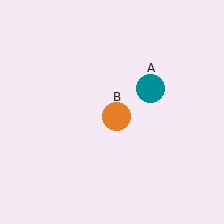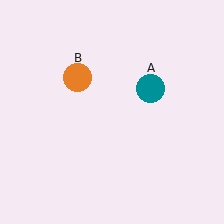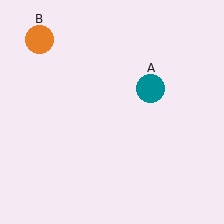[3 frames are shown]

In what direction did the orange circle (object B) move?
The orange circle (object B) moved up and to the left.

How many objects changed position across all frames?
1 object changed position: orange circle (object B).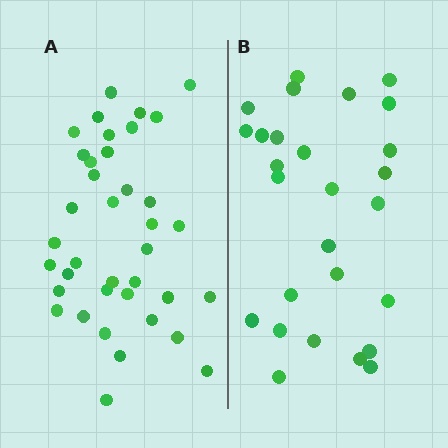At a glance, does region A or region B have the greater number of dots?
Region A (the left region) has more dots.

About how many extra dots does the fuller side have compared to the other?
Region A has roughly 12 or so more dots than region B.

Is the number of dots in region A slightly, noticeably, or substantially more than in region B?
Region A has noticeably more, but not dramatically so. The ratio is roughly 1.4 to 1.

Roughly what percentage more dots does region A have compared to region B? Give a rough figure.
About 40% more.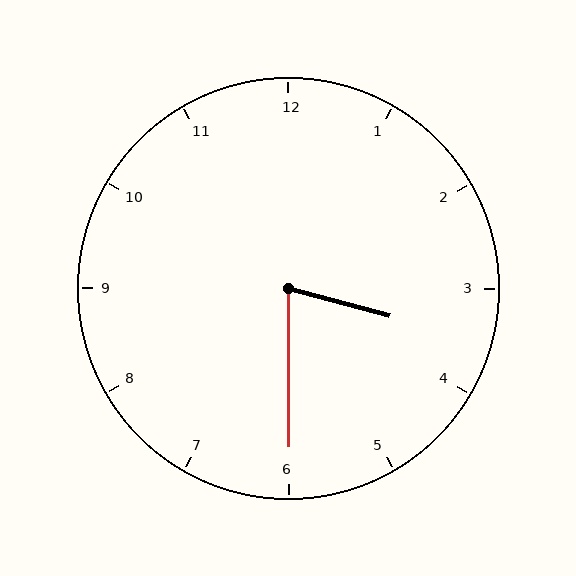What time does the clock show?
3:30.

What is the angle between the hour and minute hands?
Approximately 75 degrees.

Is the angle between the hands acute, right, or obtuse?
It is acute.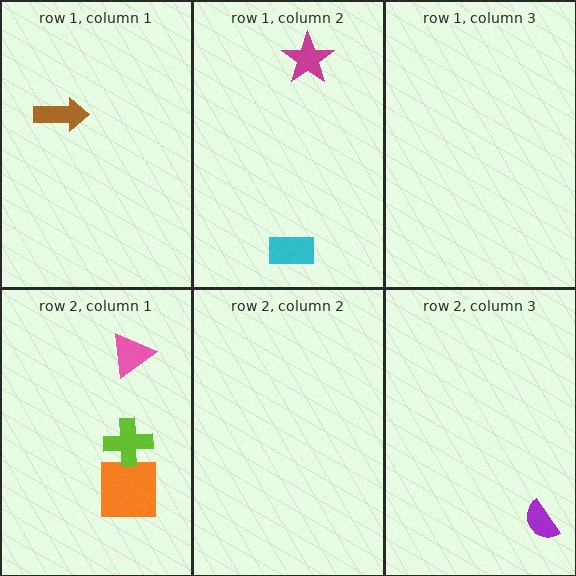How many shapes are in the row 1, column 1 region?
1.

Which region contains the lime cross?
The row 2, column 1 region.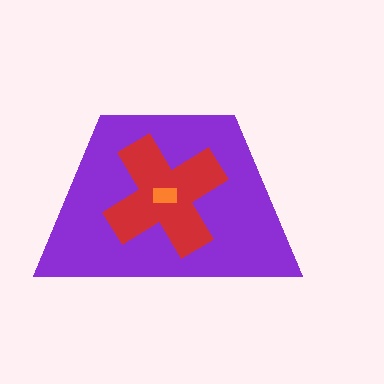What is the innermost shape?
The orange rectangle.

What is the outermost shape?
The purple trapezoid.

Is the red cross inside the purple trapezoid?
Yes.